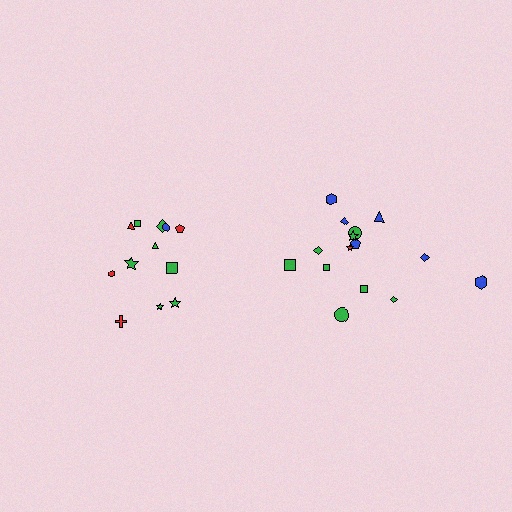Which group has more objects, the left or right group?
The right group.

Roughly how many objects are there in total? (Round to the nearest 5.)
Roughly 25 objects in total.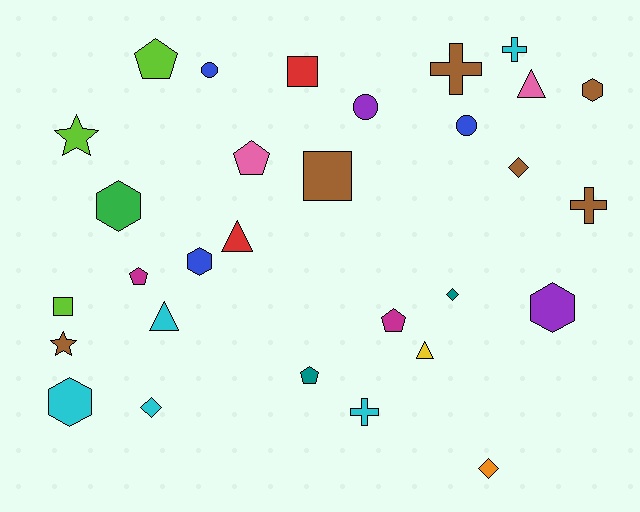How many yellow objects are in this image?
There is 1 yellow object.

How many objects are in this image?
There are 30 objects.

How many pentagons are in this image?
There are 5 pentagons.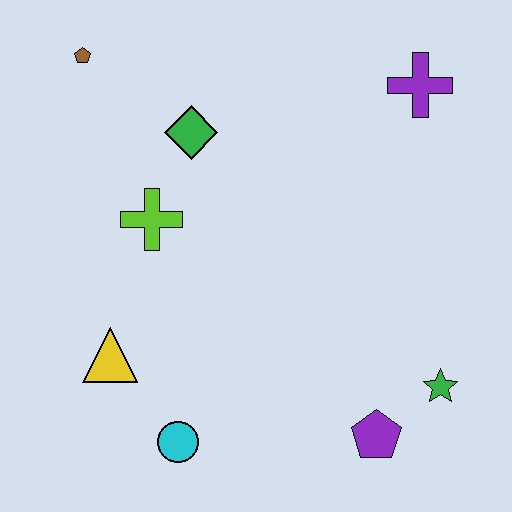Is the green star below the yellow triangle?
Yes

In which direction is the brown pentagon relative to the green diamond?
The brown pentagon is to the left of the green diamond.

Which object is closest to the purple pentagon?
The green star is closest to the purple pentagon.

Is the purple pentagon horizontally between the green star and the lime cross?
Yes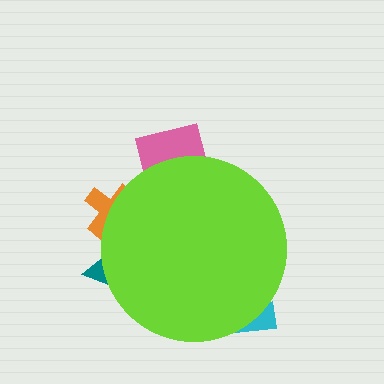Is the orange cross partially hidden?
Yes, the orange cross is partially hidden behind the lime circle.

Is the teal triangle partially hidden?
Yes, the teal triangle is partially hidden behind the lime circle.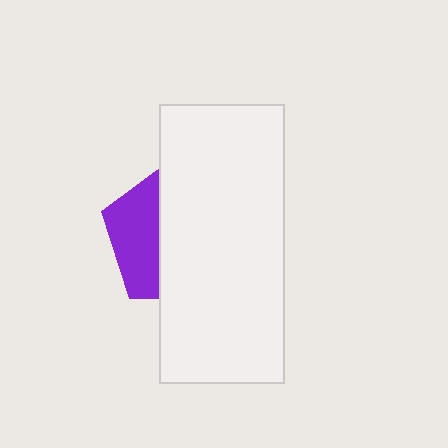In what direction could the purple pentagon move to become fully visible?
The purple pentagon could move left. That would shift it out from behind the white rectangle entirely.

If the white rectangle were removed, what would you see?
You would see the complete purple pentagon.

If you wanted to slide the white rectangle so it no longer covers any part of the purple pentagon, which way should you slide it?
Slide it right — that is the most direct way to separate the two shapes.